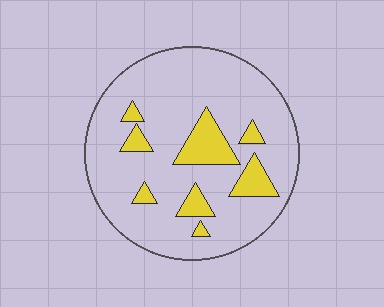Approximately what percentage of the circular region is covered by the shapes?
Approximately 15%.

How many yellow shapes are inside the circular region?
8.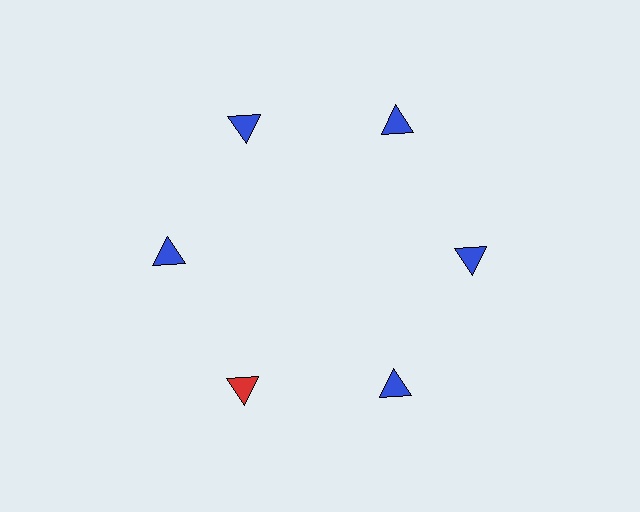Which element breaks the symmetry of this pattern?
The red triangle at roughly the 7 o'clock position breaks the symmetry. All other shapes are blue triangles.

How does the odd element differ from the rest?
It has a different color: red instead of blue.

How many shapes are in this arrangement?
There are 6 shapes arranged in a ring pattern.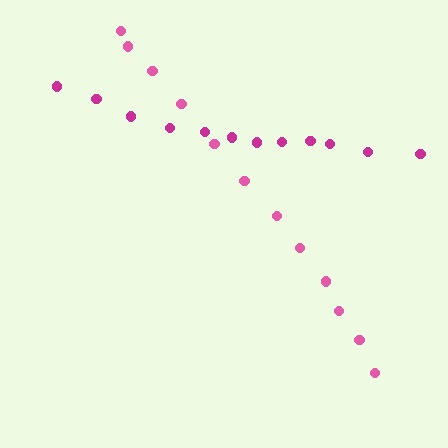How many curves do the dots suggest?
There are 2 distinct paths.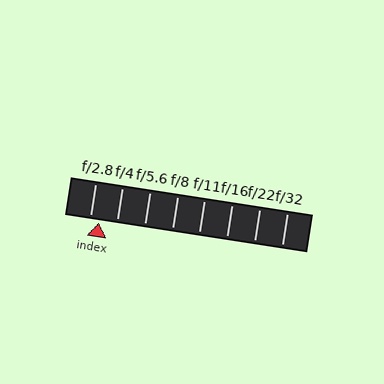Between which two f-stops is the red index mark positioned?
The index mark is between f/2.8 and f/4.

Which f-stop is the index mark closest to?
The index mark is closest to f/2.8.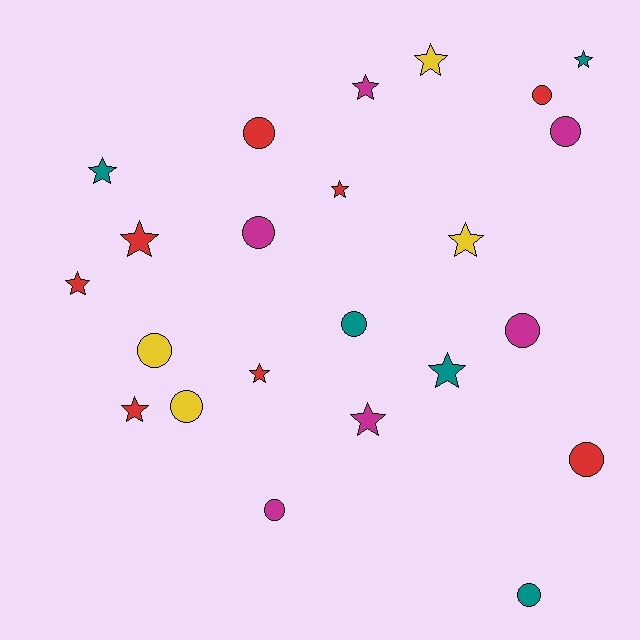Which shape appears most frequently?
Star, with 12 objects.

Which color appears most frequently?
Red, with 8 objects.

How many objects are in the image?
There are 23 objects.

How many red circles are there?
There are 3 red circles.